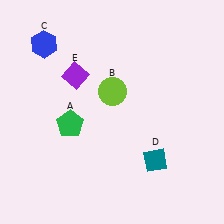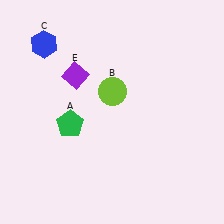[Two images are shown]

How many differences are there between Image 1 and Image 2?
There is 1 difference between the two images.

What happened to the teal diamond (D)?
The teal diamond (D) was removed in Image 2. It was in the bottom-right area of Image 1.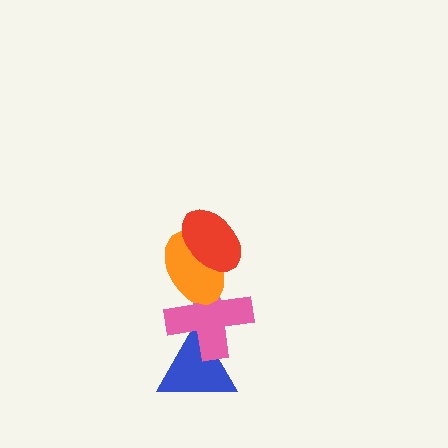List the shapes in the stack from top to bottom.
From top to bottom: the red ellipse, the orange ellipse, the pink cross, the blue triangle.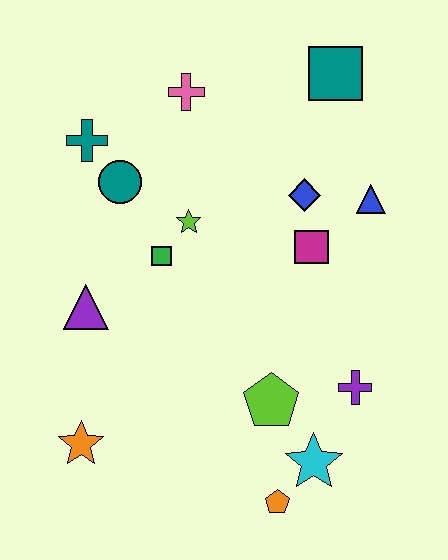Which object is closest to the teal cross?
The teal circle is closest to the teal cross.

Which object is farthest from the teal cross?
The orange pentagon is farthest from the teal cross.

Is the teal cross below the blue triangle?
No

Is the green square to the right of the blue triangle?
No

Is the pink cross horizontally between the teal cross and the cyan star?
Yes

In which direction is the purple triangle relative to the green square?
The purple triangle is to the left of the green square.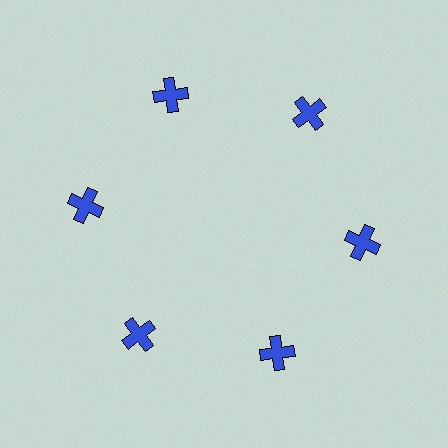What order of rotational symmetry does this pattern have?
This pattern has 6-fold rotational symmetry.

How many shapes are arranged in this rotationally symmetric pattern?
There are 6 shapes, arranged in 6 groups of 1.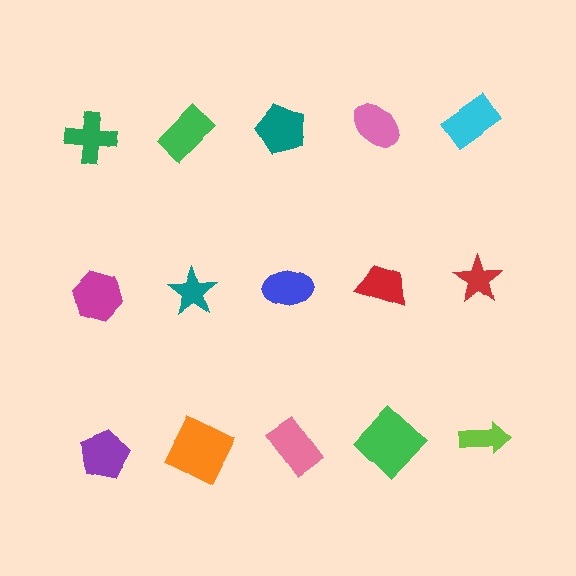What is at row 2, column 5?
A red star.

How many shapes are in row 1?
5 shapes.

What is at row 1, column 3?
A teal pentagon.